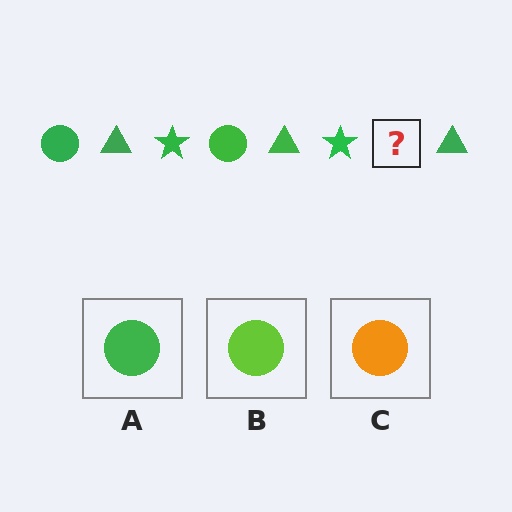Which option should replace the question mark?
Option A.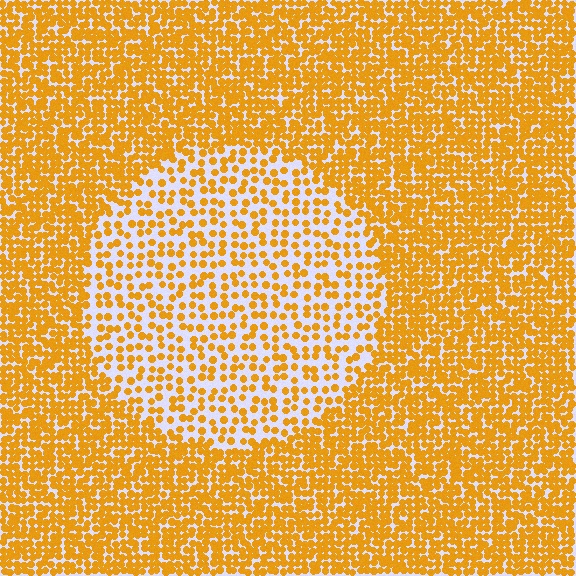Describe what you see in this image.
The image contains small orange elements arranged at two different densities. A circle-shaped region is visible where the elements are less densely packed than the surrounding area.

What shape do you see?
I see a circle.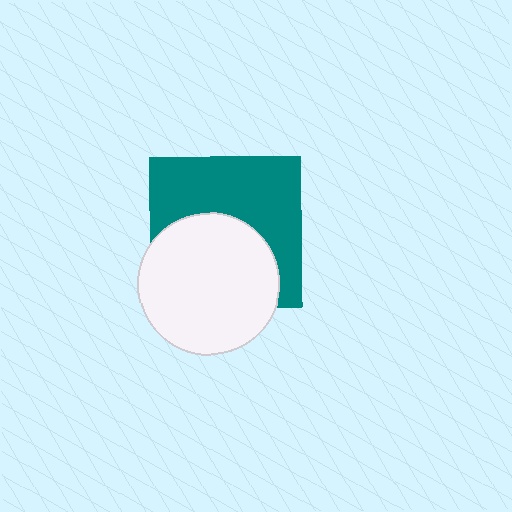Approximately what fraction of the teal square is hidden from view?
Roughly 47% of the teal square is hidden behind the white circle.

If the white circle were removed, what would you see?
You would see the complete teal square.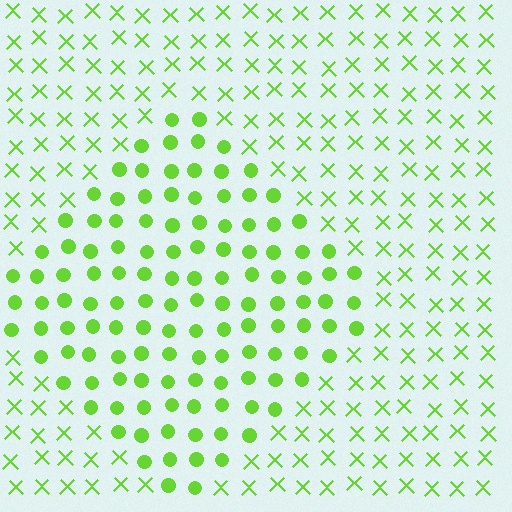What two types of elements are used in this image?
The image uses circles inside the diamond region and X marks outside it.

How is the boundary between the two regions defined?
The boundary is defined by a change in element shape: circles inside vs. X marks outside. All elements share the same color and spacing.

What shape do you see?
I see a diamond.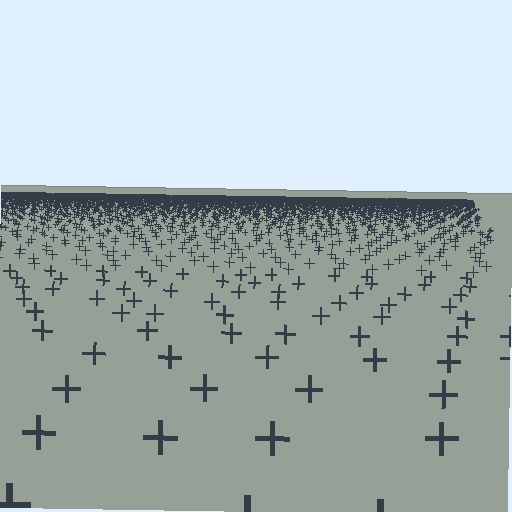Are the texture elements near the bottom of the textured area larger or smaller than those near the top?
Larger. Near the bottom, elements are closer to the viewer and appear at a bigger on-screen size.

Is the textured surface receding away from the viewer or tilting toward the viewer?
The surface is receding away from the viewer. Texture elements get smaller and denser toward the top.